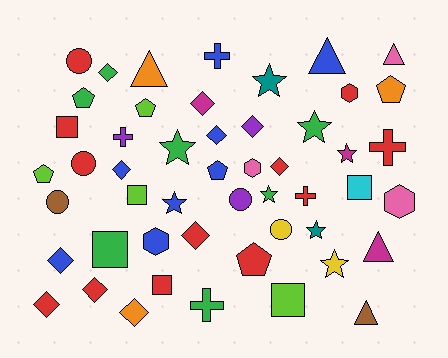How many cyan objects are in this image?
There is 1 cyan object.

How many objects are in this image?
There are 50 objects.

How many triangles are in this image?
There are 5 triangles.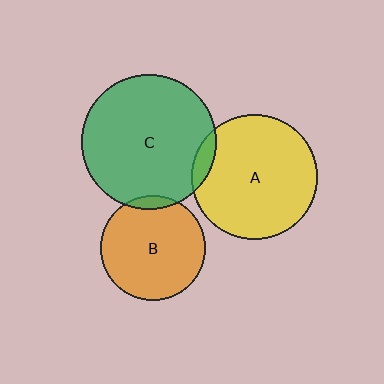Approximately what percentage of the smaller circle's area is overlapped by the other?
Approximately 5%.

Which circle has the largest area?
Circle C (green).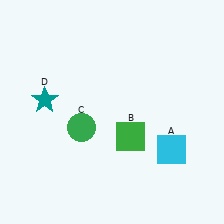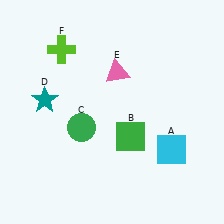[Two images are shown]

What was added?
A pink triangle (E), a lime cross (F) were added in Image 2.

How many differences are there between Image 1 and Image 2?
There are 2 differences between the two images.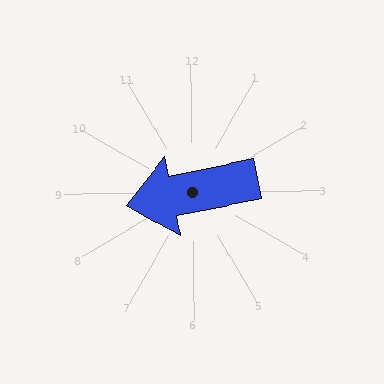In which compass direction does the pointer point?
West.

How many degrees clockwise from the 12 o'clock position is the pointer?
Approximately 259 degrees.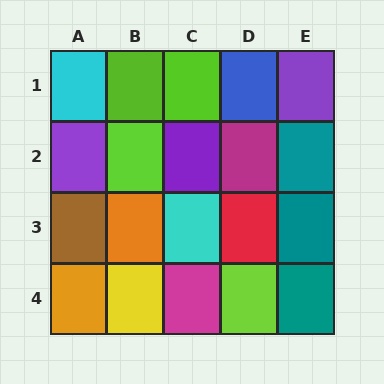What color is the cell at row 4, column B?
Yellow.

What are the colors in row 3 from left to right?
Brown, orange, cyan, red, teal.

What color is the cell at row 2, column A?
Purple.